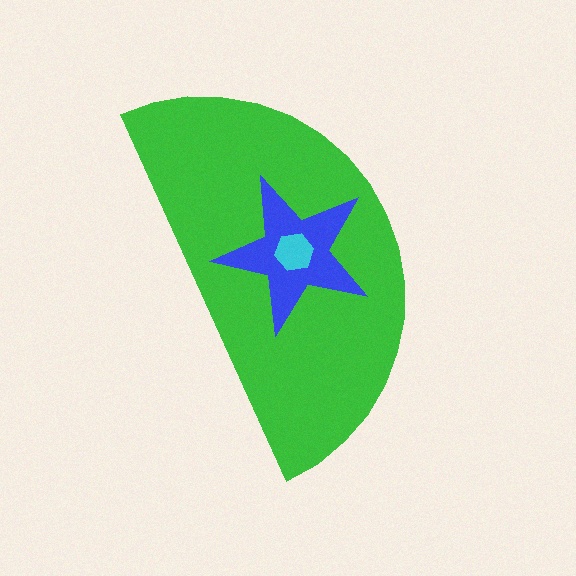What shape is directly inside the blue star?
The cyan hexagon.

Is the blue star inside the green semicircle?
Yes.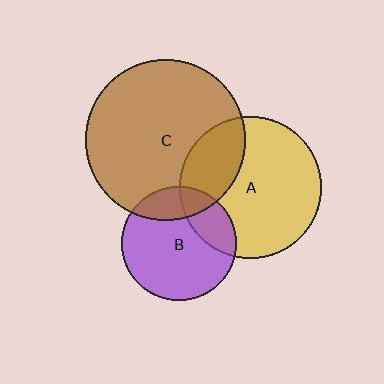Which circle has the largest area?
Circle C (brown).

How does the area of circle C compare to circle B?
Approximately 2.0 times.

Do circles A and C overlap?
Yes.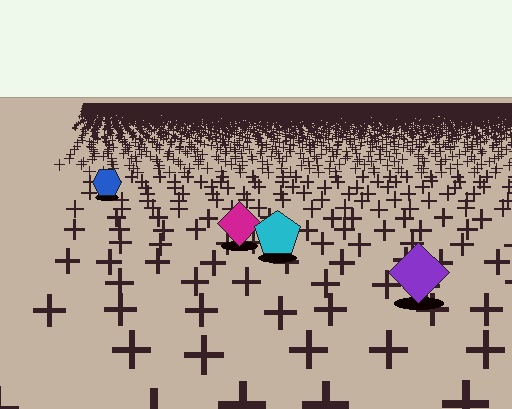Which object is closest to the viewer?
The purple diamond is closest. The texture marks near it are larger and more spread out.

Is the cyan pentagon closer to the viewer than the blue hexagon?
Yes. The cyan pentagon is closer — you can tell from the texture gradient: the ground texture is coarser near it.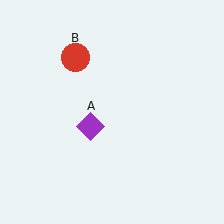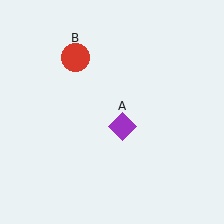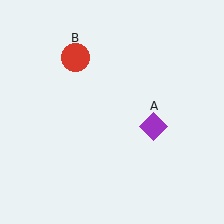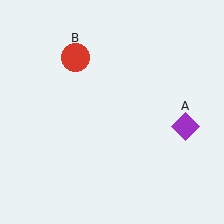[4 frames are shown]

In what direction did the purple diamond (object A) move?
The purple diamond (object A) moved right.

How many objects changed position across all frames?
1 object changed position: purple diamond (object A).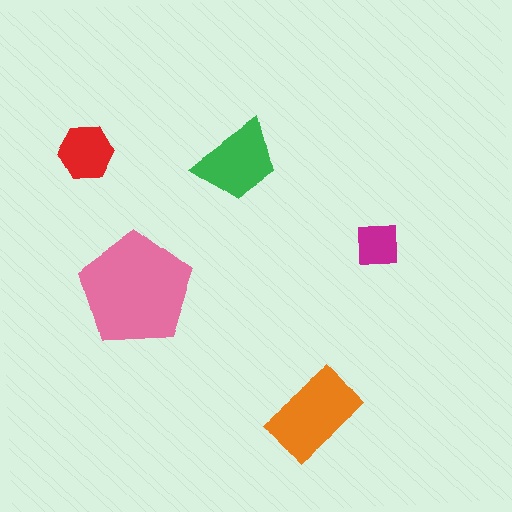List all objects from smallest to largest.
The magenta square, the red hexagon, the green trapezoid, the orange rectangle, the pink pentagon.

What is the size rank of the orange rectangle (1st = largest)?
2nd.